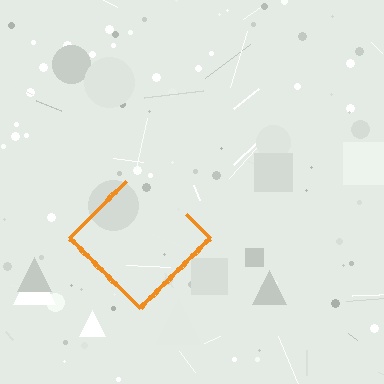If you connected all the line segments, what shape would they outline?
They would outline a diamond.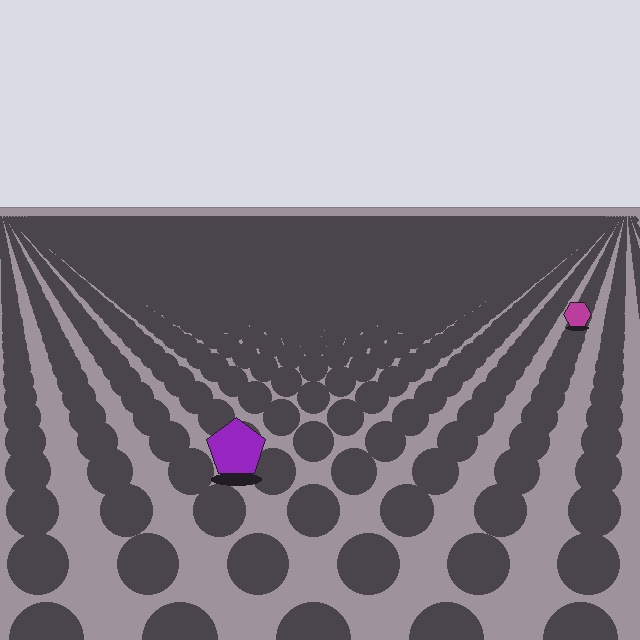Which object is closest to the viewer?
The purple pentagon is closest. The texture marks near it are larger and more spread out.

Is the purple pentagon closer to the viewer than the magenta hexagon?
Yes. The purple pentagon is closer — you can tell from the texture gradient: the ground texture is coarser near it.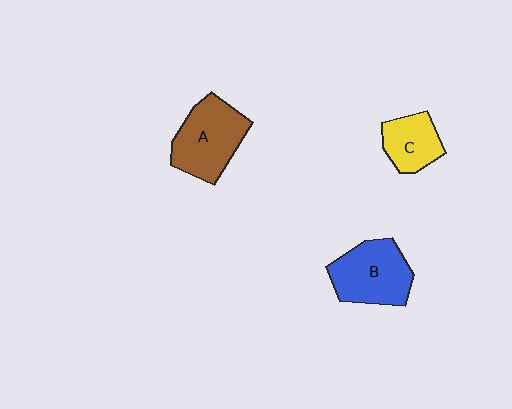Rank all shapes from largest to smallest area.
From largest to smallest: A (brown), B (blue), C (yellow).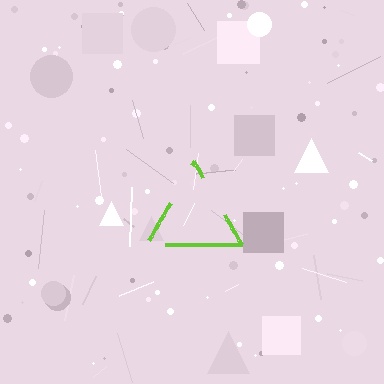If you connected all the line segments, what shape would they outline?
They would outline a triangle.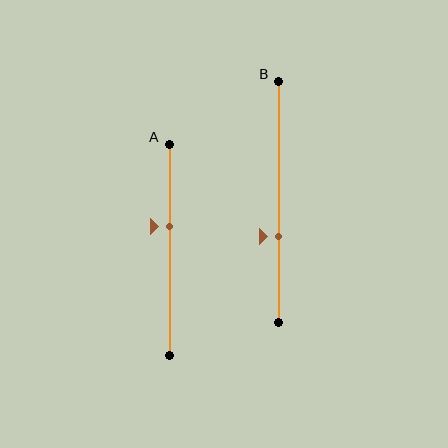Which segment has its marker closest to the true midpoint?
Segment A has its marker closest to the true midpoint.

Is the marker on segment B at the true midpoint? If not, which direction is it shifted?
No, the marker on segment B is shifted downward by about 14% of the segment length.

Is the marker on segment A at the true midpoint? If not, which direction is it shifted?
No, the marker on segment A is shifted upward by about 11% of the segment length.